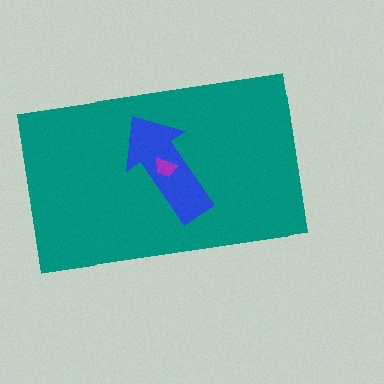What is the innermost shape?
The purple trapezoid.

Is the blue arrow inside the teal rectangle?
Yes.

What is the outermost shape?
The teal rectangle.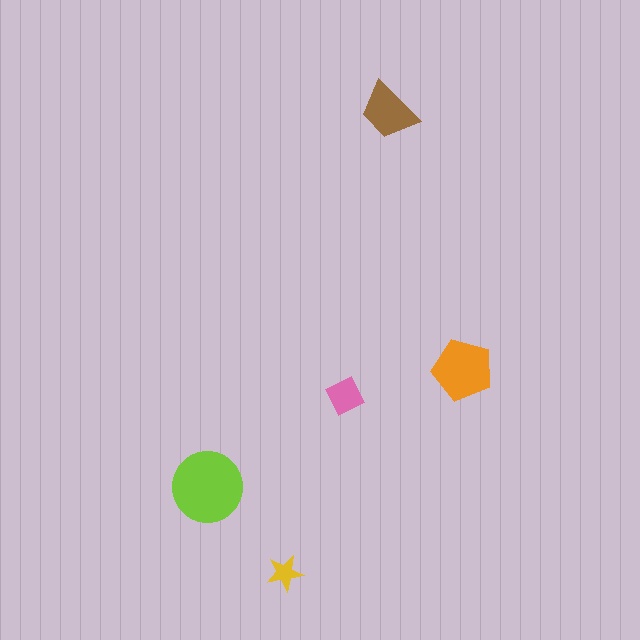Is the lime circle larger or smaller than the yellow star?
Larger.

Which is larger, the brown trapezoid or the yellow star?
The brown trapezoid.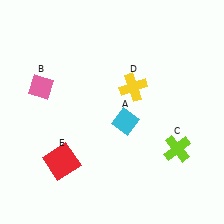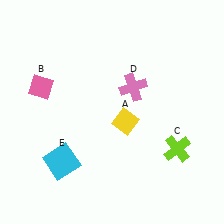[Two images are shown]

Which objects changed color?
A changed from cyan to yellow. D changed from yellow to pink. E changed from red to cyan.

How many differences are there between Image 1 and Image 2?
There are 3 differences between the two images.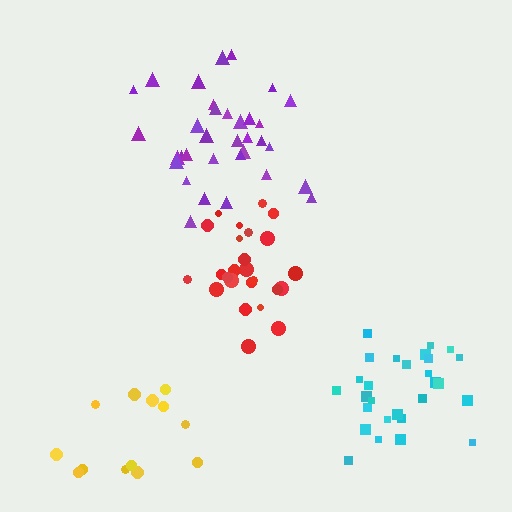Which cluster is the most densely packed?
Red.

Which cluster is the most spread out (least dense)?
Yellow.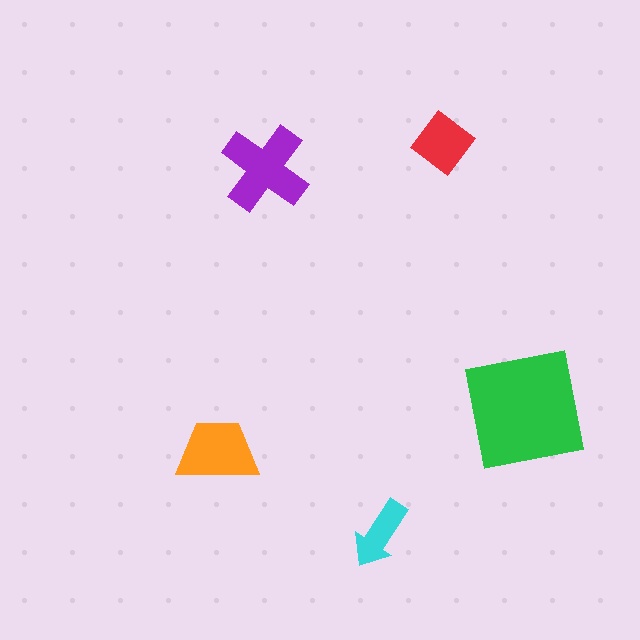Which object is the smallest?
The cyan arrow.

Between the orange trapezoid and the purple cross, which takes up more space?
The purple cross.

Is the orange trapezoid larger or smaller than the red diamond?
Larger.